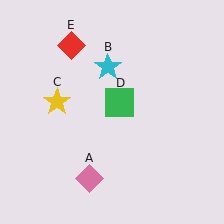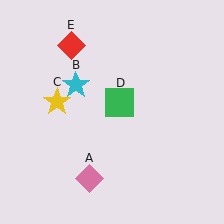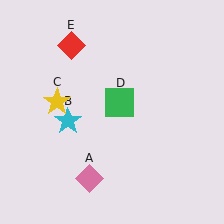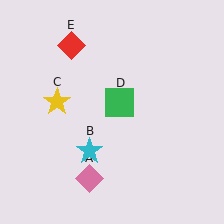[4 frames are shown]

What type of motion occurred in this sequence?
The cyan star (object B) rotated counterclockwise around the center of the scene.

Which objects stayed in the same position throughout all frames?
Pink diamond (object A) and yellow star (object C) and green square (object D) and red diamond (object E) remained stationary.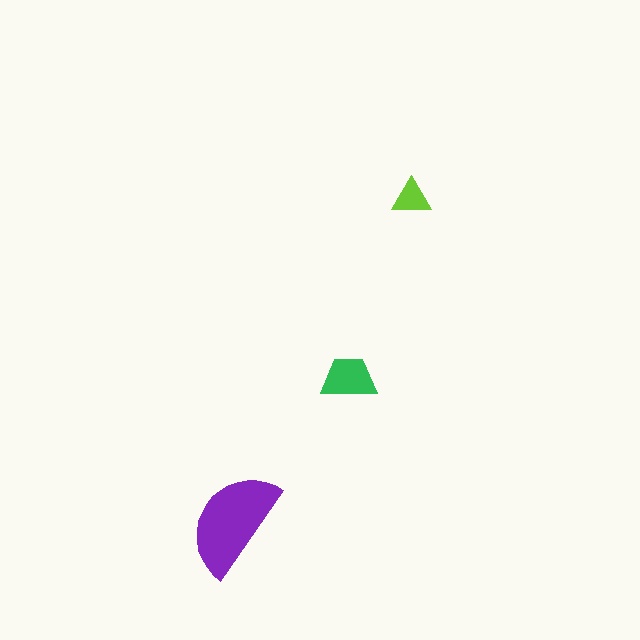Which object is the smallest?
The lime triangle.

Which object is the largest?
The purple semicircle.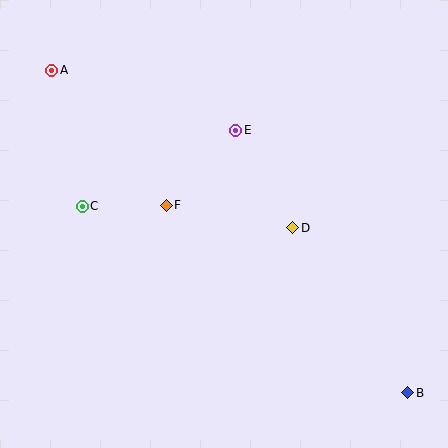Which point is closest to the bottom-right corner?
Point B is closest to the bottom-right corner.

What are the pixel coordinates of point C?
Point C is at (82, 206).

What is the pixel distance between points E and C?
The distance between E and C is 171 pixels.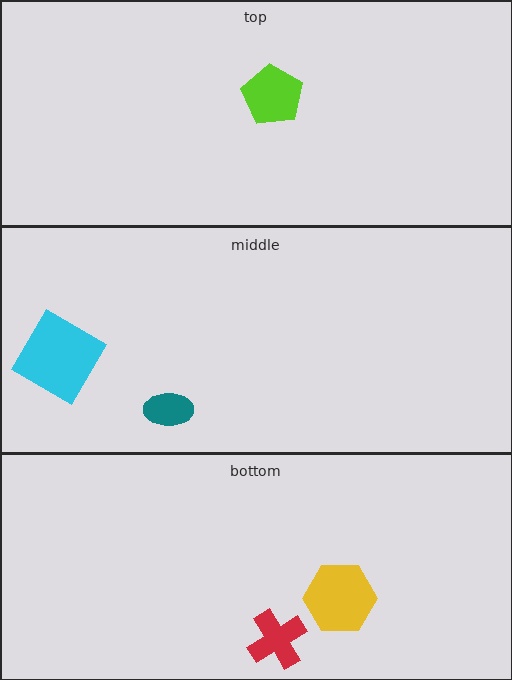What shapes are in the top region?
The lime pentagon.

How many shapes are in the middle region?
2.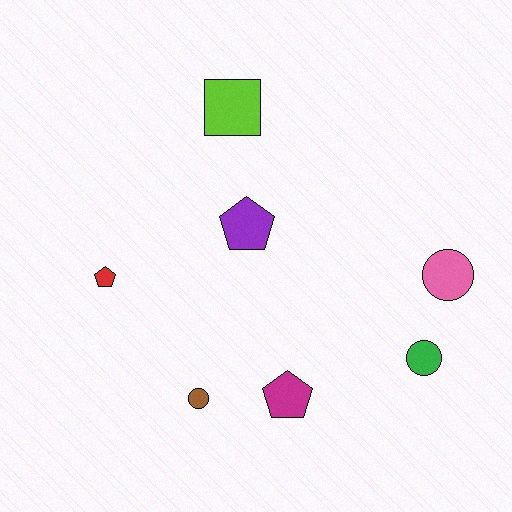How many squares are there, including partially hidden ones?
There is 1 square.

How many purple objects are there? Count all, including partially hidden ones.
There is 1 purple object.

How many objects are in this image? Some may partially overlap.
There are 7 objects.